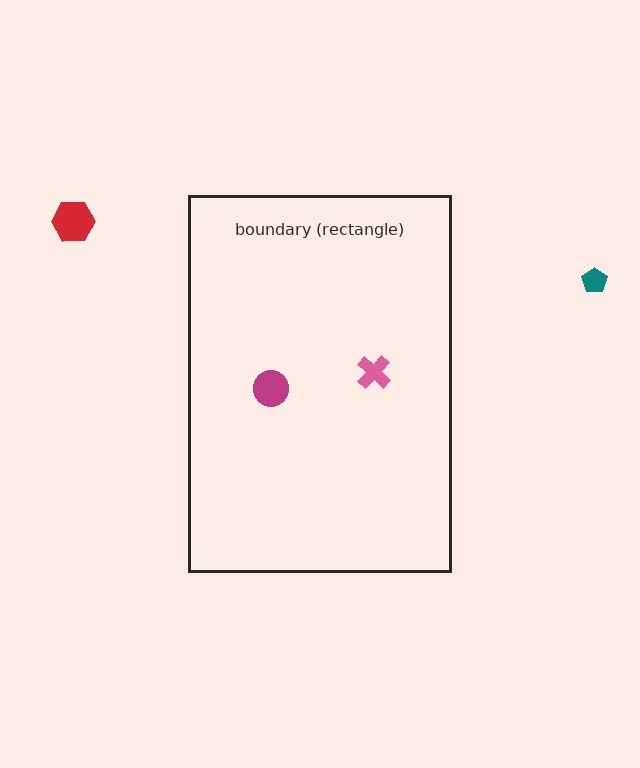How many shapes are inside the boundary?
2 inside, 2 outside.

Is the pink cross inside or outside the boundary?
Inside.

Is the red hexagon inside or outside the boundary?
Outside.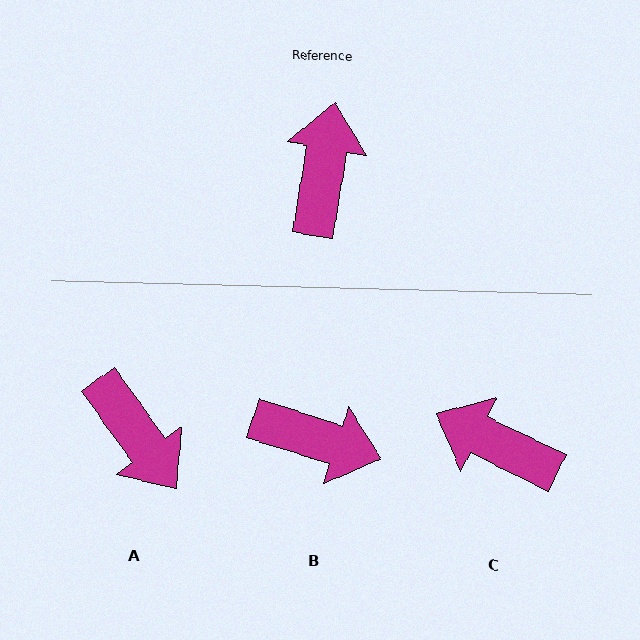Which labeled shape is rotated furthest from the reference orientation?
A, about 134 degrees away.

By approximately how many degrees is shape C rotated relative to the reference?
Approximately 74 degrees counter-clockwise.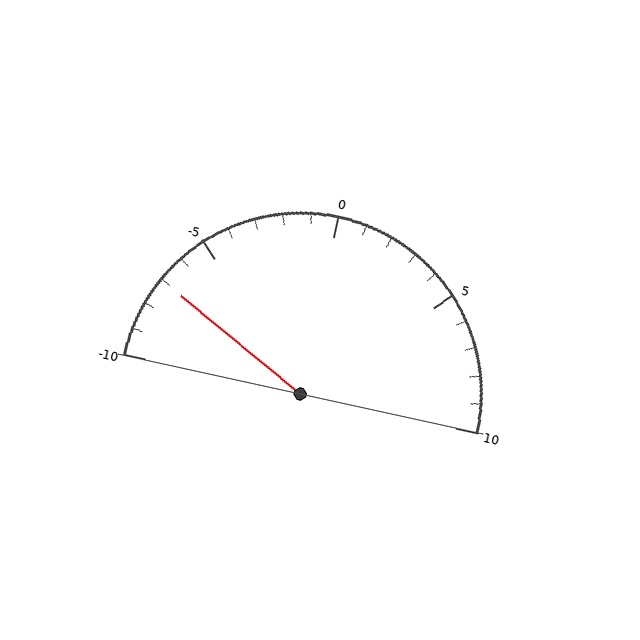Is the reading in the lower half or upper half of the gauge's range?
The reading is in the lower half of the range (-10 to 10).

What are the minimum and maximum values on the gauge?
The gauge ranges from -10 to 10.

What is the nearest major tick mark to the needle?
The nearest major tick mark is -5.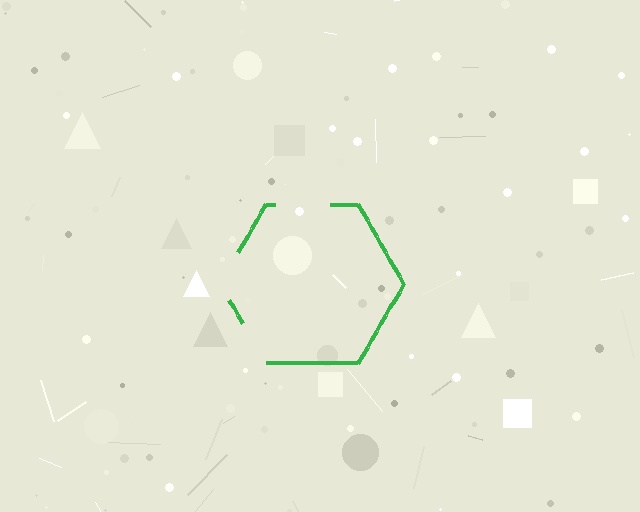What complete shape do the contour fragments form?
The contour fragments form a hexagon.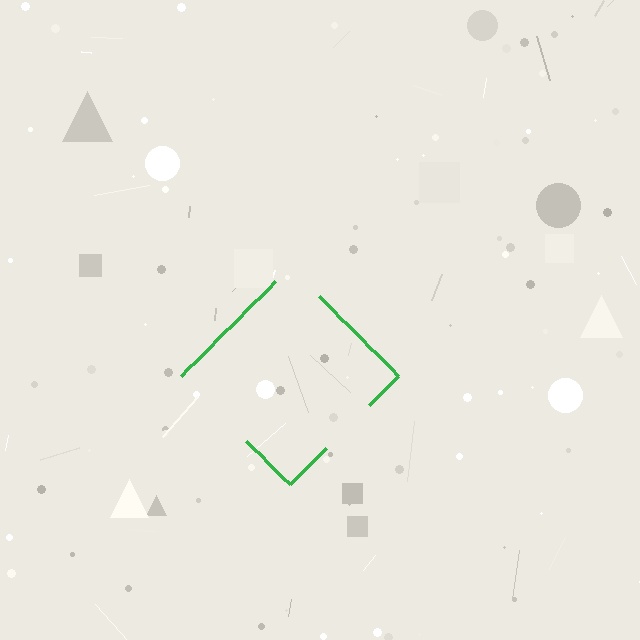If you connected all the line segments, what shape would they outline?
They would outline a diamond.